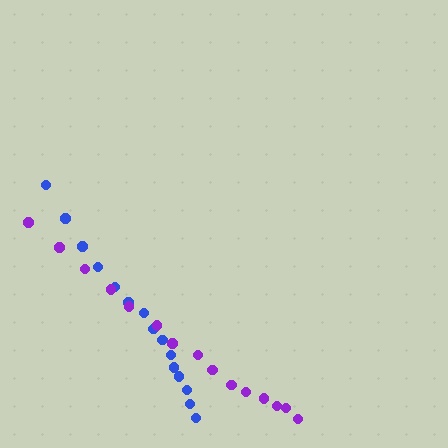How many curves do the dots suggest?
There are 2 distinct paths.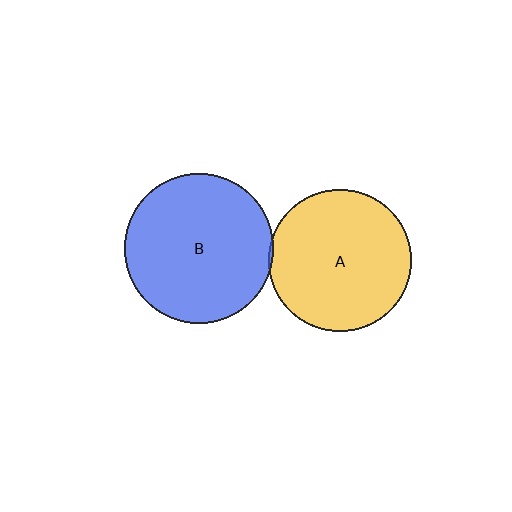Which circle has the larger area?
Circle B (blue).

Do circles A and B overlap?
Yes.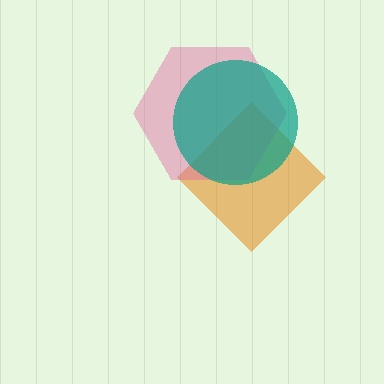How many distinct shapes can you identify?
There are 3 distinct shapes: an orange diamond, a pink hexagon, a teal circle.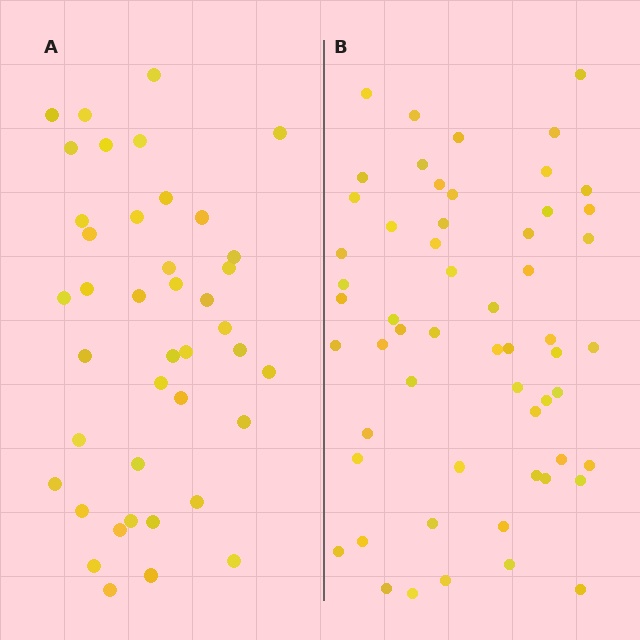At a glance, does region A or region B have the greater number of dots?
Region B (the right region) has more dots.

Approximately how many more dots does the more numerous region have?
Region B has approximately 15 more dots than region A.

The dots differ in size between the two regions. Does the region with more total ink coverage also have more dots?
No. Region A has more total ink coverage because its dots are larger, but region B actually contains more individual dots. Total area can be misleading — the number of items is what matters here.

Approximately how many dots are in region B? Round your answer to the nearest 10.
About 60 dots. (The exact count is 57, which rounds to 60.)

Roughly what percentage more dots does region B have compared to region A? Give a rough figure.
About 40% more.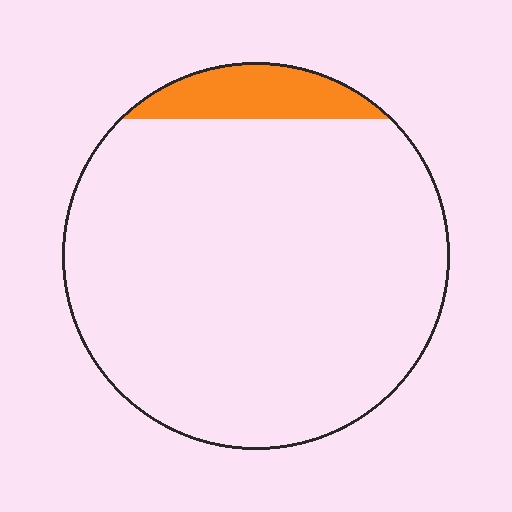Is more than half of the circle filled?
No.